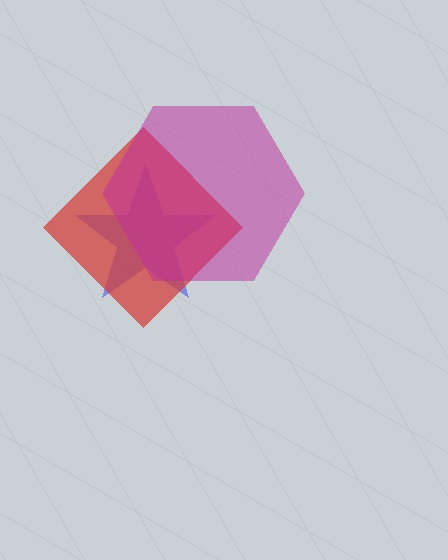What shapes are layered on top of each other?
The layered shapes are: a blue star, a red diamond, a magenta hexagon.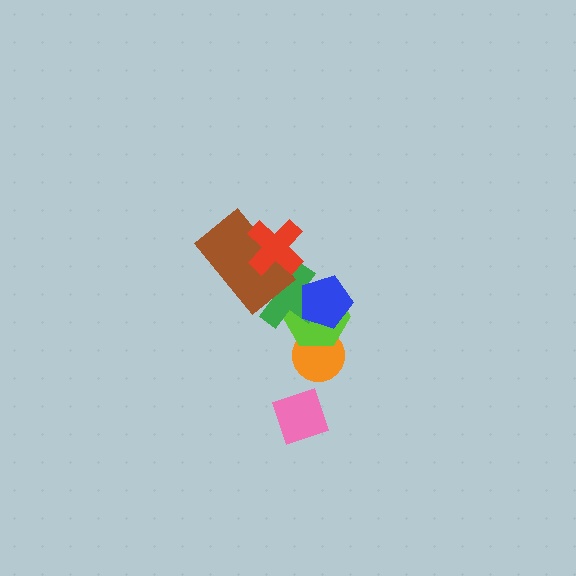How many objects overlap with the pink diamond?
0 objects overlap with the pink diamond.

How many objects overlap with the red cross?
2 objects overlap with the red cross.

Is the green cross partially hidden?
Yes, it is partially covered by another shape.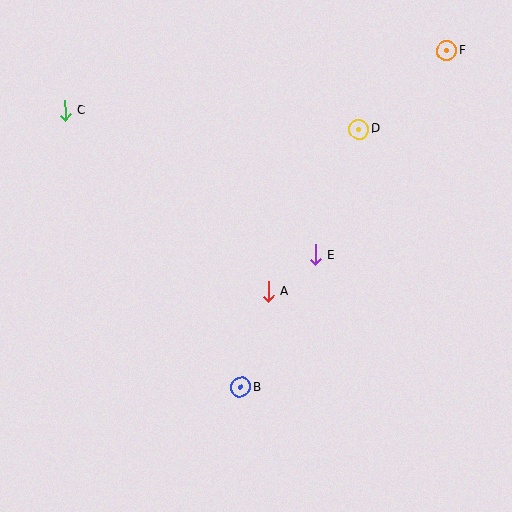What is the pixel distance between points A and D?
The distance between A and D is 186 pixels.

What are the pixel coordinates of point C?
Point C is at (65, 110).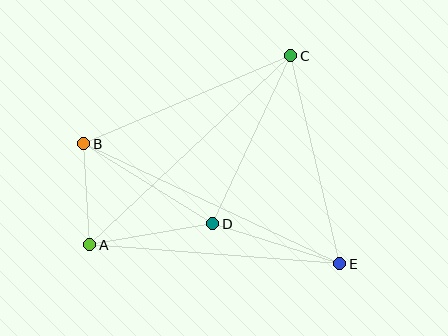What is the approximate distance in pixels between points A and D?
The distance between A and D is approximately 125 pixels.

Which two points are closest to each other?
Points A and B are closest to each other.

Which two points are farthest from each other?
Points B and E are farthest from each other.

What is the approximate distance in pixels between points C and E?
The distance between C and E is approximately 213 pixels.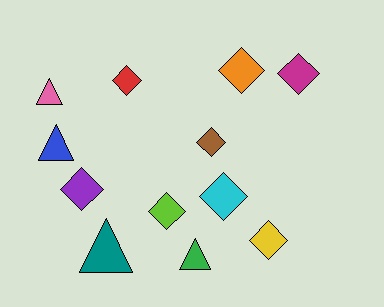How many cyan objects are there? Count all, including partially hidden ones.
There is 1 cyan object.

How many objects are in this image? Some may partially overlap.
There are 12 objects.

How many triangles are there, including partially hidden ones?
There are 4 triangles.